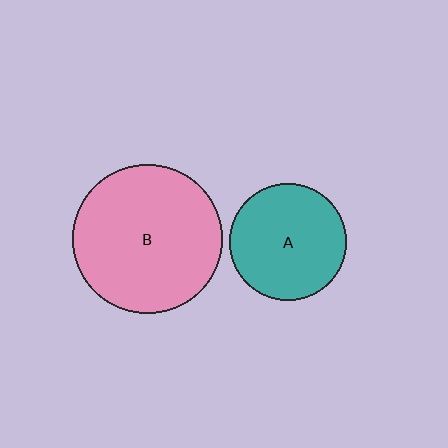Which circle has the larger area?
Circle B (pink).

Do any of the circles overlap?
No, none of the circles overlap.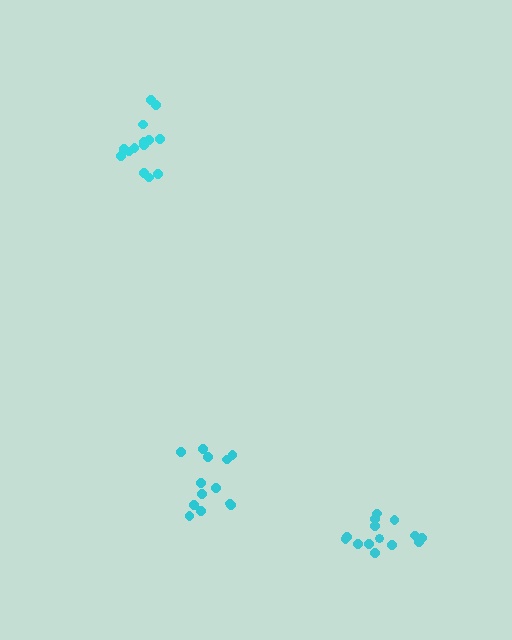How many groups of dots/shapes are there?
There are 3 groups.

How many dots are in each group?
Group 1: 14 dots, Group 2: 14 dots, Group 3: 13 dots (41 total).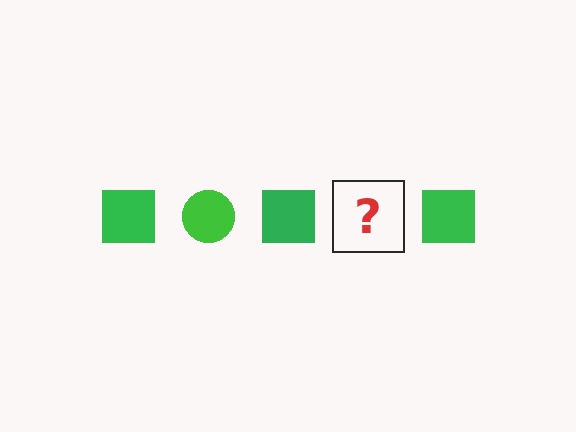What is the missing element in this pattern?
The missing element is a green circle.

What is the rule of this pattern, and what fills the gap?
The rule is that the pattern cycles through square, circle shapes in green. The gap should be filled with a green circle.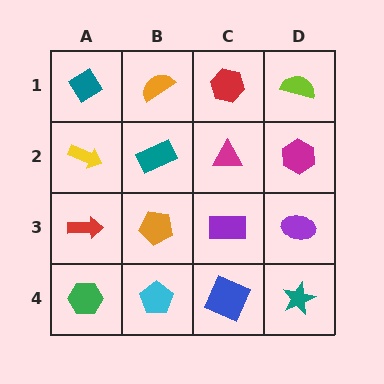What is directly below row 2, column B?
An orange pentagon.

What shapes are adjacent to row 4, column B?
An orange pentagon (row 3, column B), a green hexagon (row 4, column A), a blue square (row 4, column C).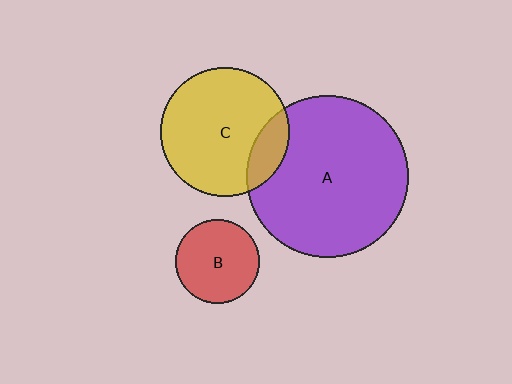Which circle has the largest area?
Circle A (purple).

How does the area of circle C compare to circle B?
Approximately 2.3 times.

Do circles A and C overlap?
Yes.